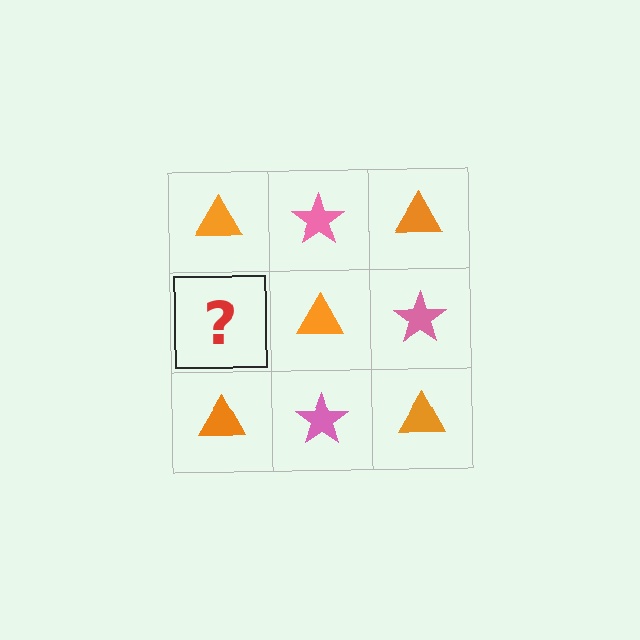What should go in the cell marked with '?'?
The missing cell should contain a pink star.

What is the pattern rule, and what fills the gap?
The rule is that it alternates orange triangle and pink star in a checkerboard pattern. The gap should be filled with a pink star.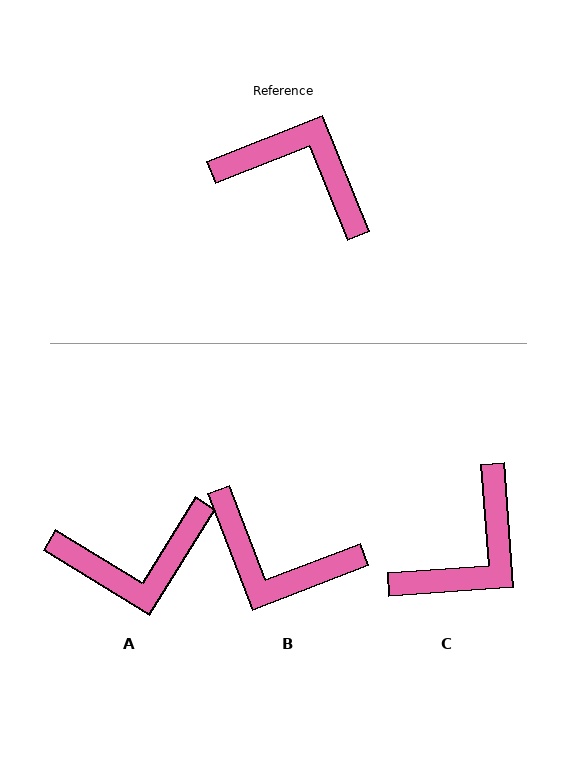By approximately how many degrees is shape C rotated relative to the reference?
Approximately 108 degrees clockwise.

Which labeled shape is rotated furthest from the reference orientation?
B, about 179 degrees away.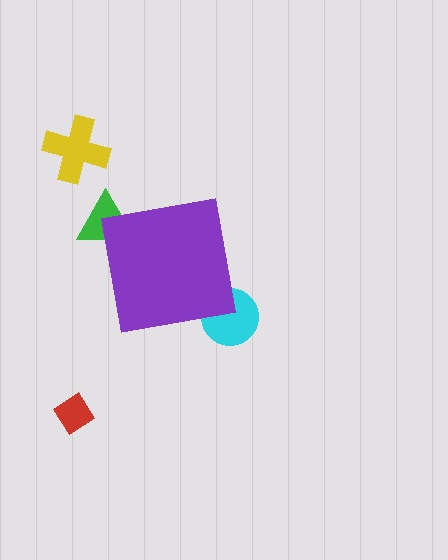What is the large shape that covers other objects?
A purple square.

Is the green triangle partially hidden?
Yes, the green triangle is partially hidden behind the purple square.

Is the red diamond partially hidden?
No, the red diamond is fully visible.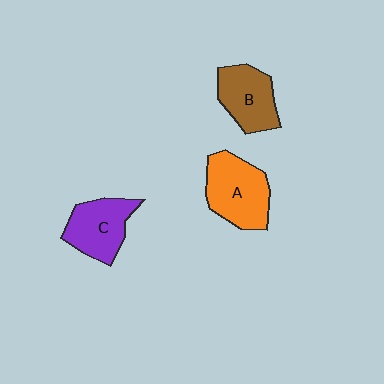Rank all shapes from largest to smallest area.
From largest to smallest: A (orange), C (purple), B (brown).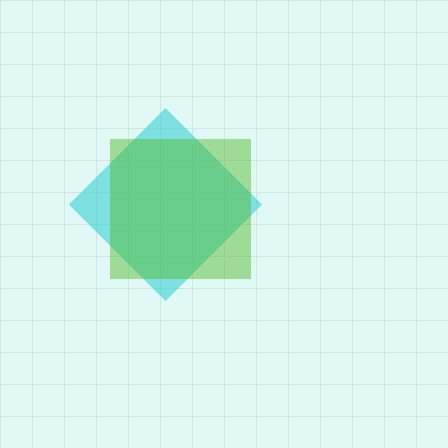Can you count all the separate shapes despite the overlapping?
Yes, there are 2 separate shapes.